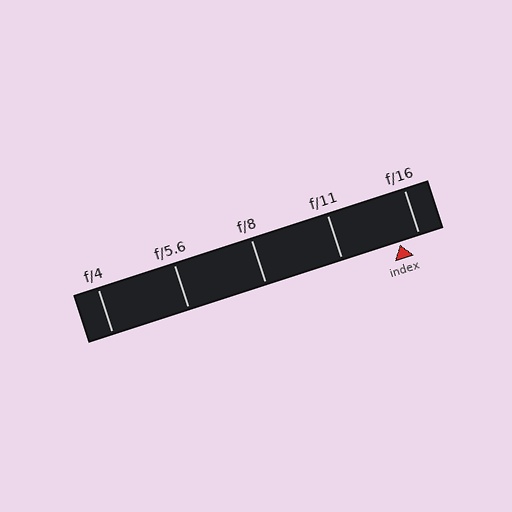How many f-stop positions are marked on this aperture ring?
There are 5 f-stop positions marked.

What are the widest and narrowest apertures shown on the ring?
The widest aperture shown is f/4 and the narrowest is f/16.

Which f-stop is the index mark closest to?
The index mark is closest to f/16.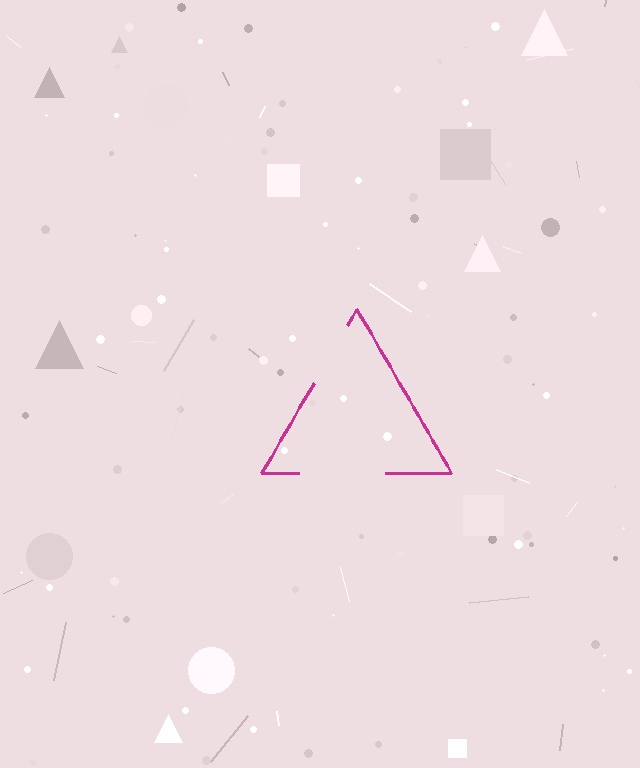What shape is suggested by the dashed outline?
The dashed outline suggests a triangle.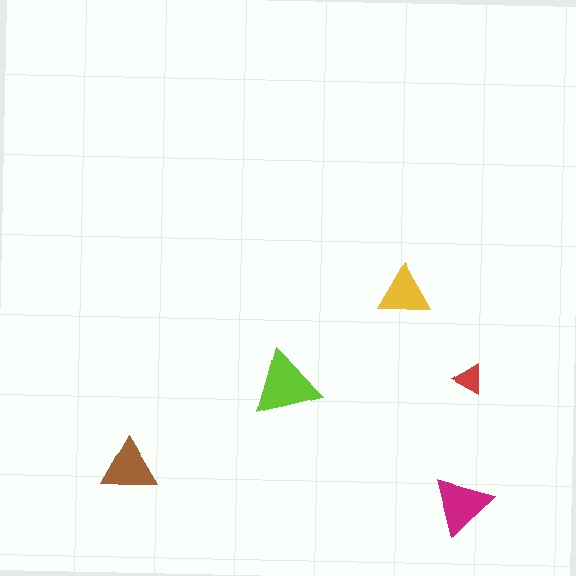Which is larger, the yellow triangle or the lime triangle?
The lime one.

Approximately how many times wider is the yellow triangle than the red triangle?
About 1.5 times wider.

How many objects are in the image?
There are 5 objects in the image.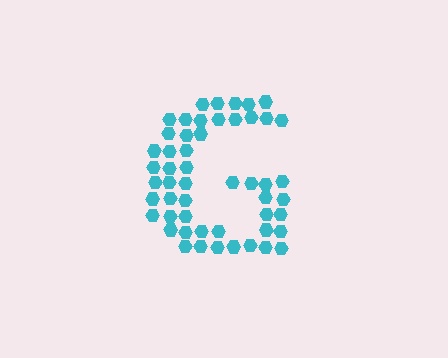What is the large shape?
The large shape is the letter G.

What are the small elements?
The small elements are hexagons.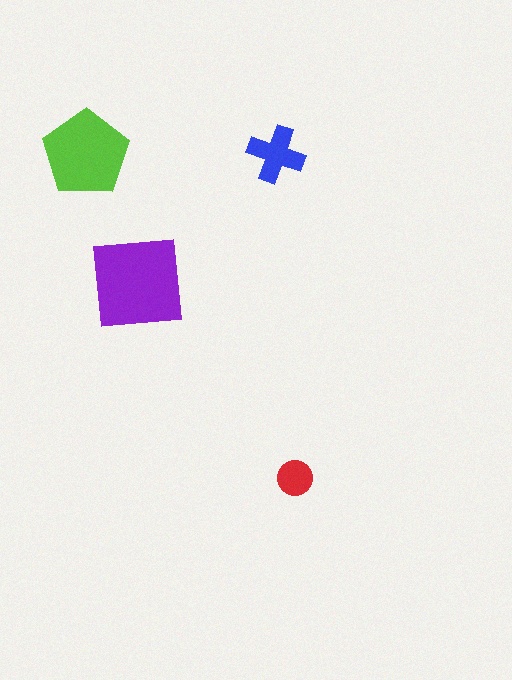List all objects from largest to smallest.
The purple square, the lime pentagon, the blue cross, the red circle.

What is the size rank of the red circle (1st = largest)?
4th.